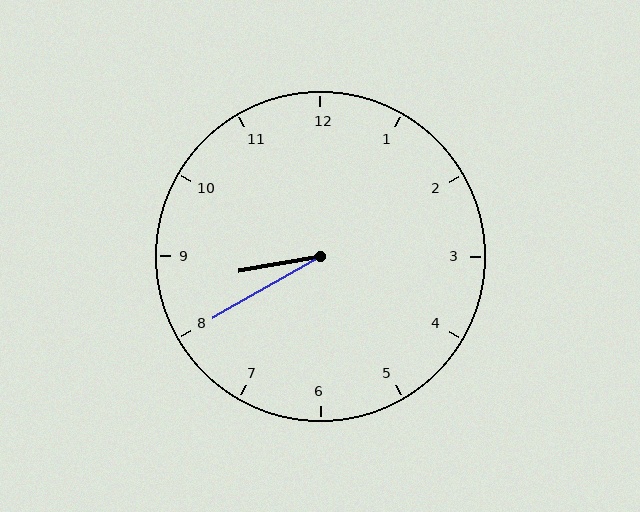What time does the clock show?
8:40.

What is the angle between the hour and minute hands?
Approximately 20 degrees.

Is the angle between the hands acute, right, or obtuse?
It is acute.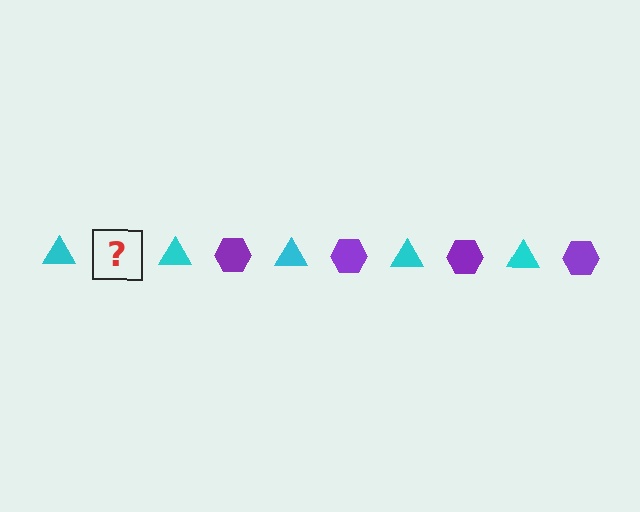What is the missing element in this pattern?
The missing element is a purple hexagon.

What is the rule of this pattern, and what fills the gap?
The rule is that the pattern alternates between cyan triangle and purple hexagon. The gap should be filled with a purple hexagon.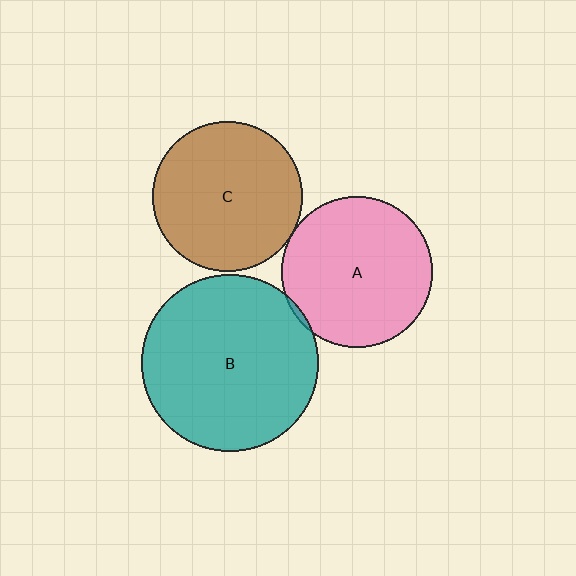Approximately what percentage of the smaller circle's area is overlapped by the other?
Approximately 5%.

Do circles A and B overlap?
Yes.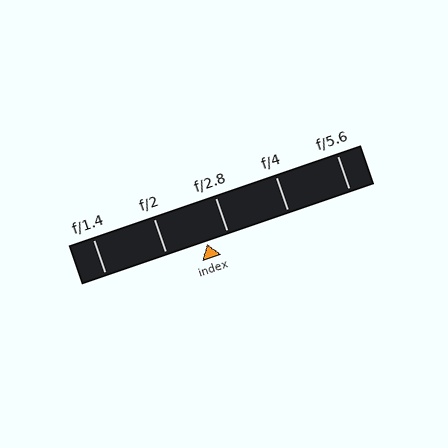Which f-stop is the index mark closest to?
The index mark is closest to f/2.8.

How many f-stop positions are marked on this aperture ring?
There are 5 f-stop positions marked.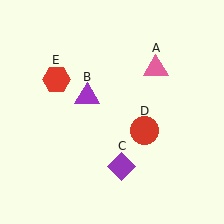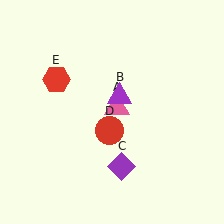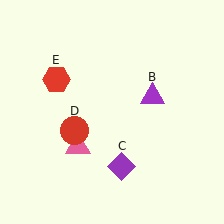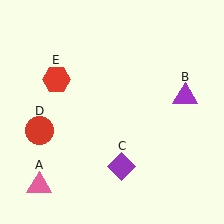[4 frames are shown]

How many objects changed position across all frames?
3 objects changed position: pink triangle (object A), purple triangle (object B), red circle (object D).